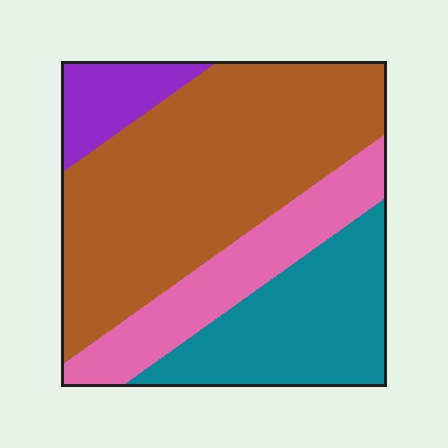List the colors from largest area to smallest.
From largest to smallest: brown, teal, pink, purple.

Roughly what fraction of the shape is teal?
Teal takes up about one quarter (1/4) of the shape.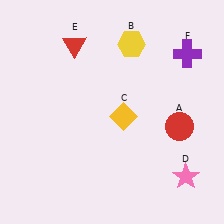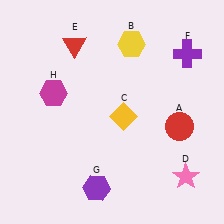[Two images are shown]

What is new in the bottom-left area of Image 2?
A purple hexagon (G) was added in the bottom-left area of Image 2.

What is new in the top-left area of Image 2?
A magenta hexagon (H) was added in the top-left area of Image 2.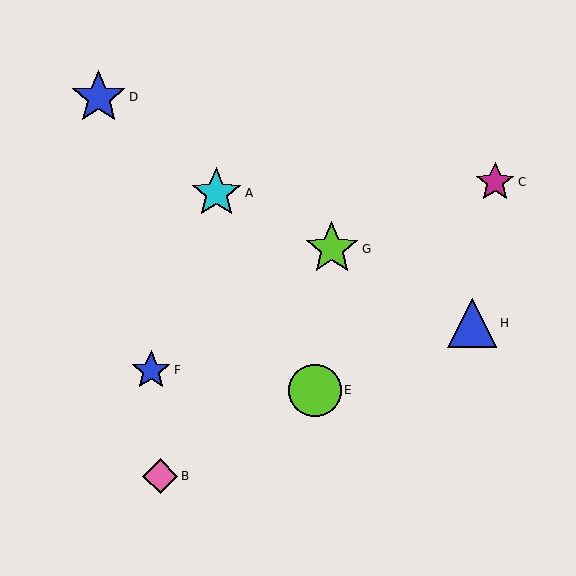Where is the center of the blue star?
The center of the blue star is at (151, 370).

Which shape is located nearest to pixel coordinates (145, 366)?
The blue star (labeled F) at (151, 370) is nearest to that location.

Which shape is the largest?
The blue star (labeled D) is the largest.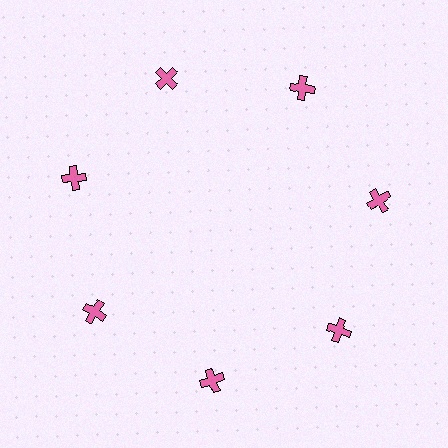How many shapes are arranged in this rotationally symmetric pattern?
There are 7 shapes, arranged in 7 groups of 1.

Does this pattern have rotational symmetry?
Yes, this pattern has 7-fold rotational symmetry. It looks the same after rotating 51 degrees around the center.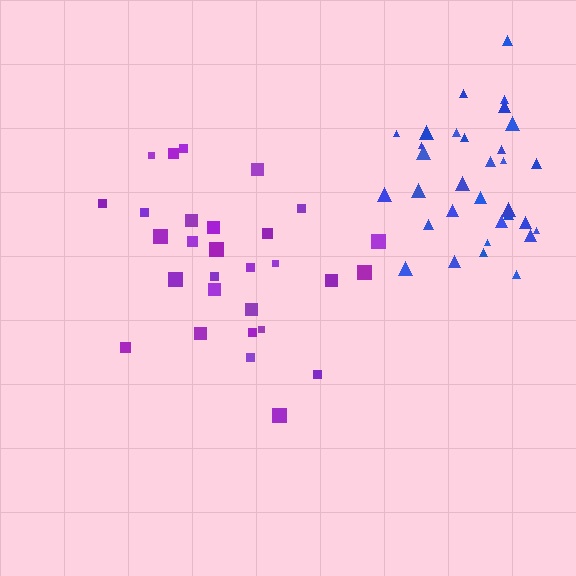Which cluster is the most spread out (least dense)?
Purple.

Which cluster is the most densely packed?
Blue.